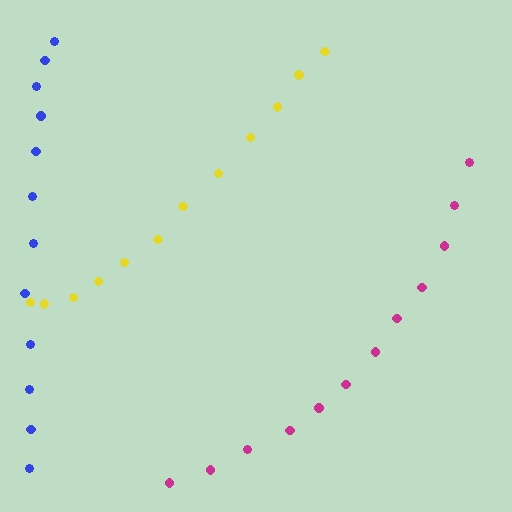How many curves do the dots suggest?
There are 3 distinct paths.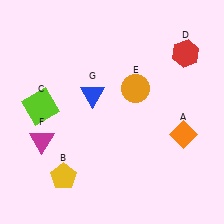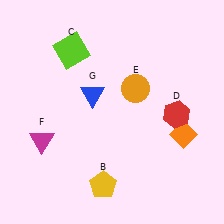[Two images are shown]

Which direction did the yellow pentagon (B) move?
The yellow pentagon (B) moved right.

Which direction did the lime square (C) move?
The lime square (C) moved up.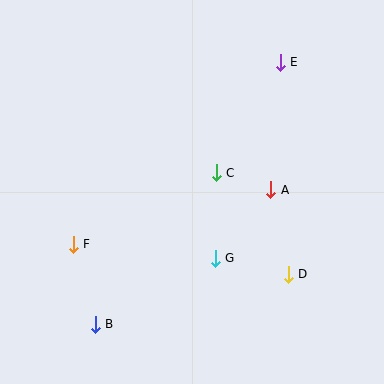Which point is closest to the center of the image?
Point C at (216, 173) is closest to the center.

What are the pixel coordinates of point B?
Point B is at (95, 324).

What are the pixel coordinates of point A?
Point A is at (271, 190).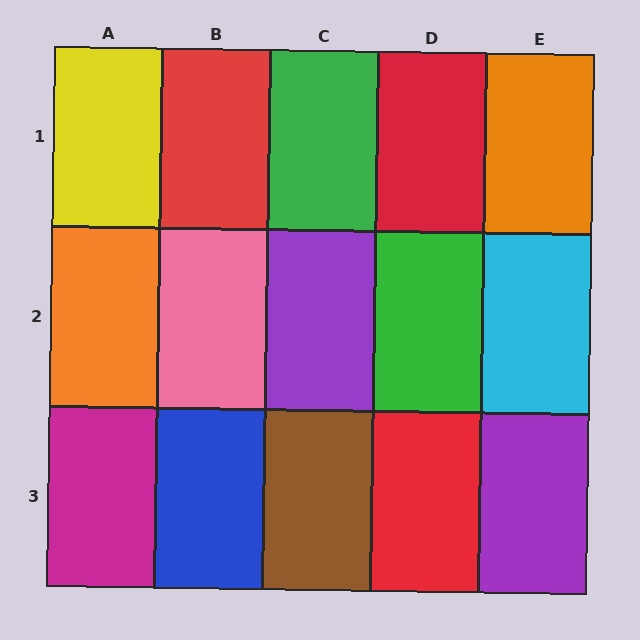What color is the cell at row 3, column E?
Purple.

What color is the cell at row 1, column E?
Orange.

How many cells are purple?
2 cells are purple.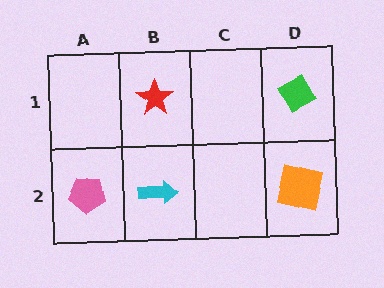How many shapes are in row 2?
3 shapes.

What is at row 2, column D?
An orange square.